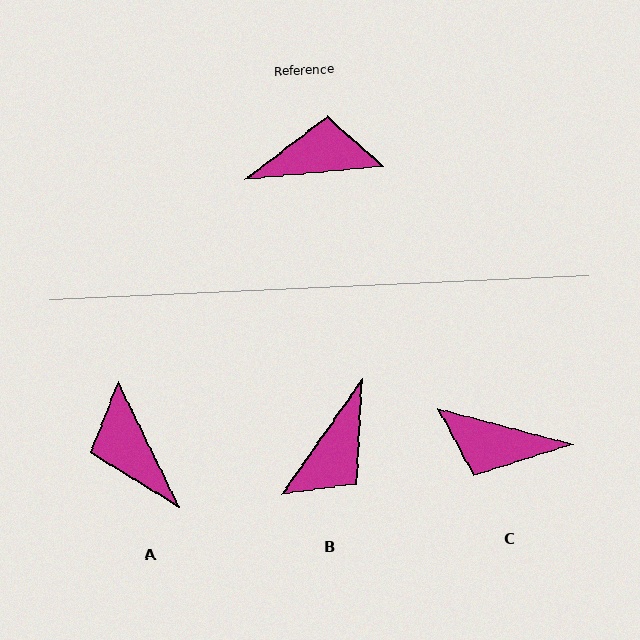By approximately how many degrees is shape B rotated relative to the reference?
Approximately 130 degrees clockwise.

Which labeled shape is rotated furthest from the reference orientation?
C, about 160 degrees away.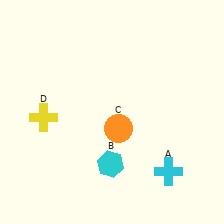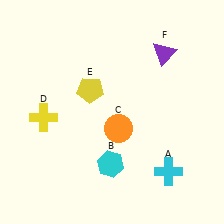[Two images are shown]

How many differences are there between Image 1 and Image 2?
There are 2 differences between the two images.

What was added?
A yellow pentagon (E), a purple triangle (F) were added in Image 2.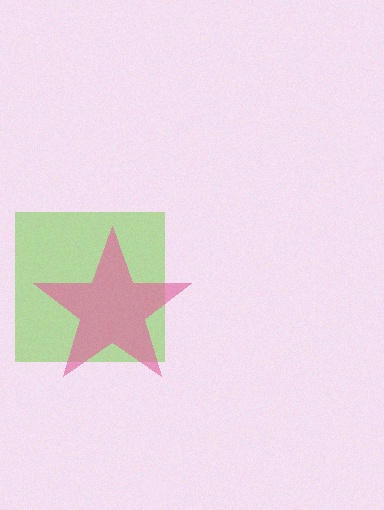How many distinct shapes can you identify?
There are 2 distinct shapes: a lime square, a pink star.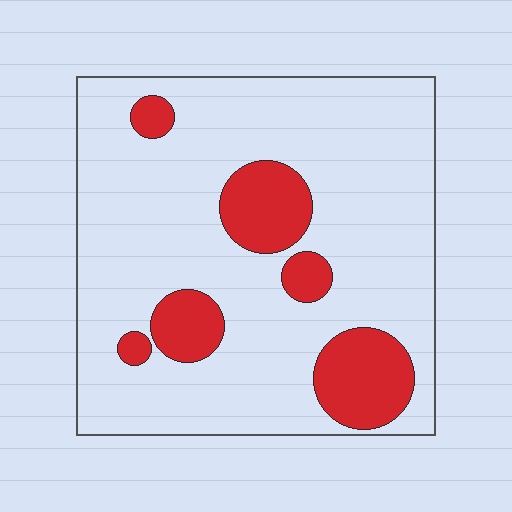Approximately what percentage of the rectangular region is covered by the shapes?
Approximately 20%.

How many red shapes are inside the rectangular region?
6.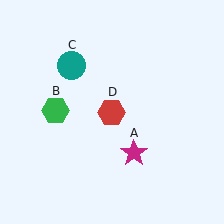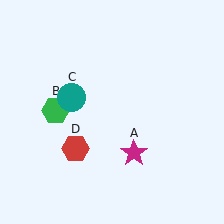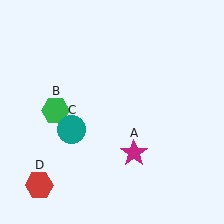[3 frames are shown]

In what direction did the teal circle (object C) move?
The teal circle (object C) moved down.